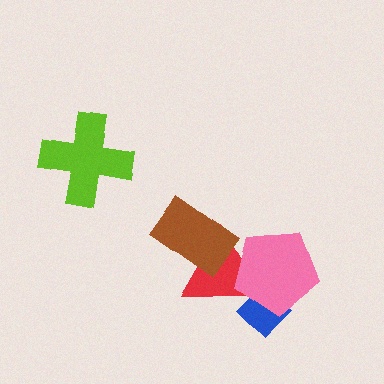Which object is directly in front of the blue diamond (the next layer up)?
The red triangle is directly in front of the blue diamond.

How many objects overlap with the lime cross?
0 objects overlap with the lime cross.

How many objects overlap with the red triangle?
3 objects overlap with the red triangle.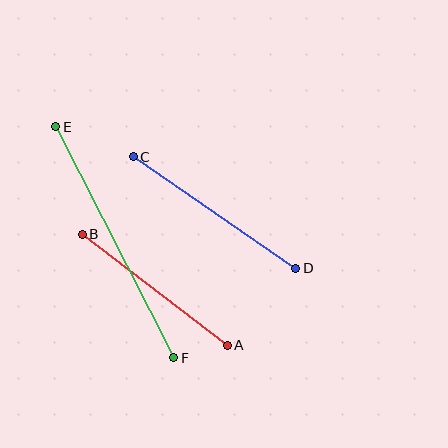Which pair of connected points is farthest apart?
Points E and F are farthest apart.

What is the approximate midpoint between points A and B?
The midpoint is at approximately (155, 290) pixels.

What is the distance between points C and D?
The distance is approximately 197 pixels.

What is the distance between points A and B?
The distance is approximately 183 pixels.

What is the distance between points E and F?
The distance is approximately 260 pixels.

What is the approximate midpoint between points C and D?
The midpoint is at approximately (215, 213) pixels.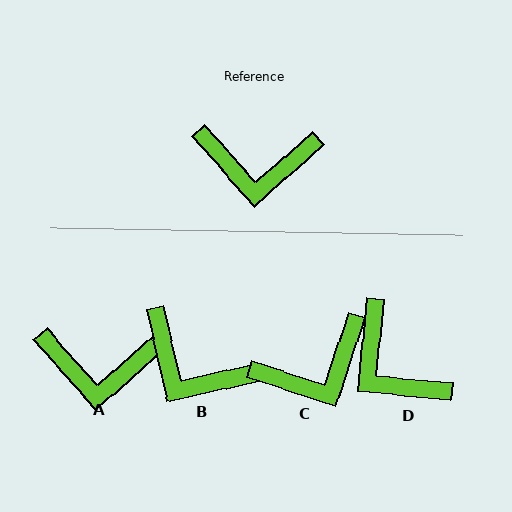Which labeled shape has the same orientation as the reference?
A.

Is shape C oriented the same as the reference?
No, it is off by about 30 degrees.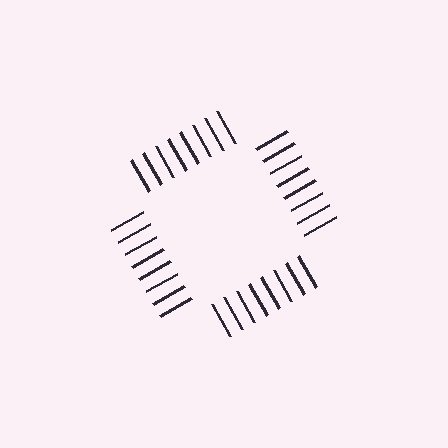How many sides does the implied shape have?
4 sides — the line-ends trace a square.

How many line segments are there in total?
32 — 8 along each of the 4 edges.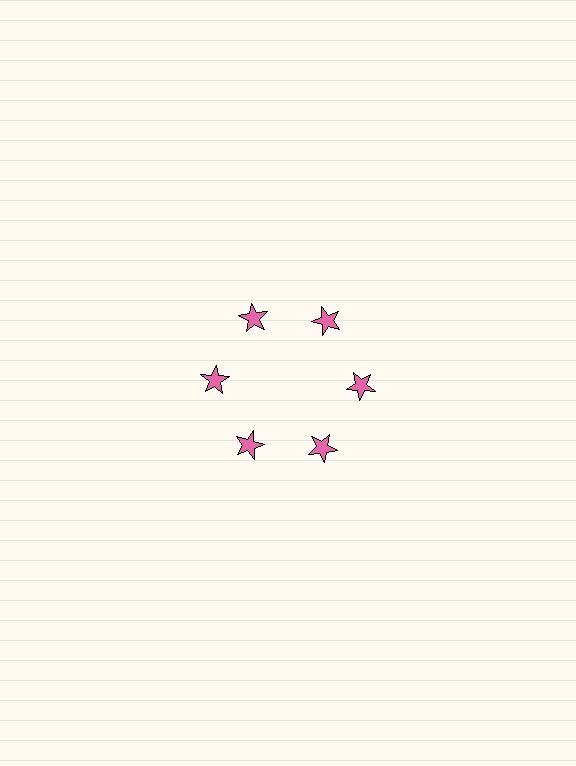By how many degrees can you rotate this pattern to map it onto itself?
The pattern maps onto itself every 60 degrees of rotation.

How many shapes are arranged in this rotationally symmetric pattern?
There are 6 shapes, arranged in 6 groups of 1.